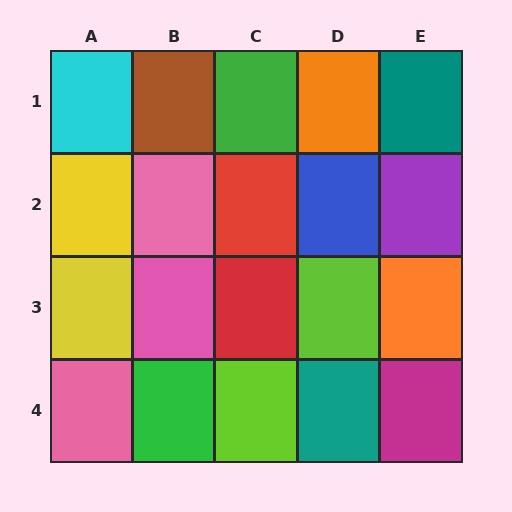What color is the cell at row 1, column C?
Green.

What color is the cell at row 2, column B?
Pink.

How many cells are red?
2 cells are red.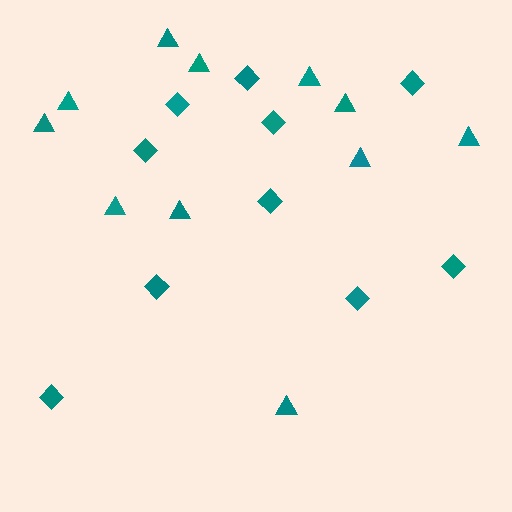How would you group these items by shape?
There are 2 groups: one group of diamonds (10) and one group of triangles (11).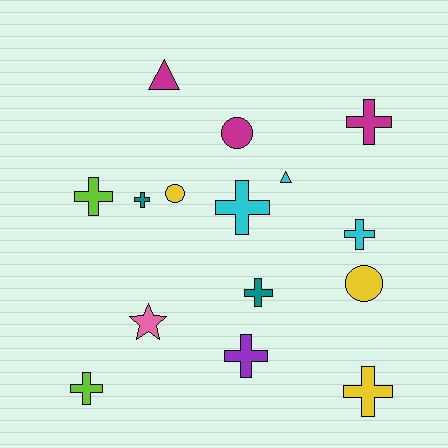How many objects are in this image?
There are 15 objects.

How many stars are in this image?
There is 1 star.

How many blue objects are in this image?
There are no blue objects.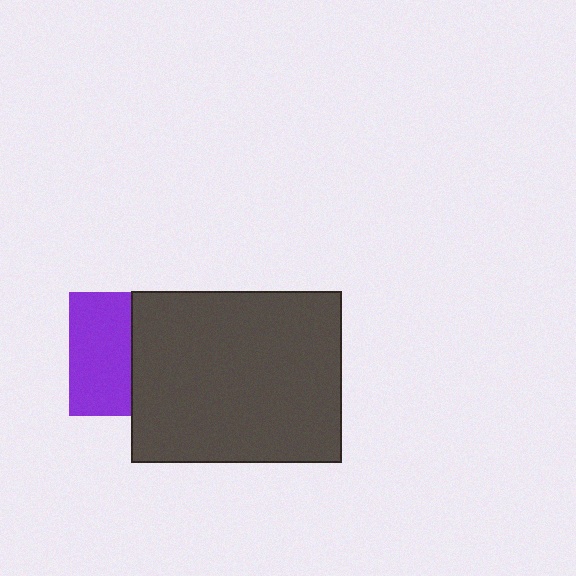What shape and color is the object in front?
The object in front is a dark gray rectangle.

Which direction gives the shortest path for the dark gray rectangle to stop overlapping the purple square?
Moving right gives the shortest separation.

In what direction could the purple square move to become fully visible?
The purple square could move left. That would shift it out from behind the dark gray rectangle entirely.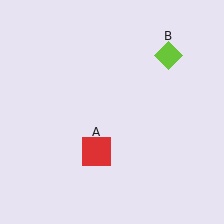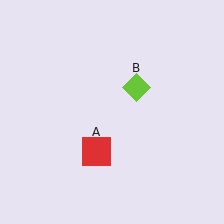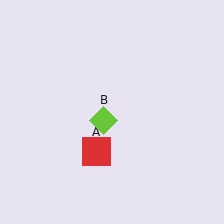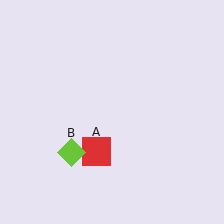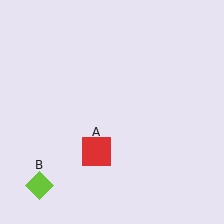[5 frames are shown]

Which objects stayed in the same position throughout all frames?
Red square (object A) remained stationary.